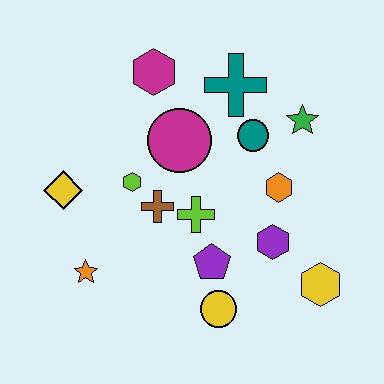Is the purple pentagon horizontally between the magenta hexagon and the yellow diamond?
No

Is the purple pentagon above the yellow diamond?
No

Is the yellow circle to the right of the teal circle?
No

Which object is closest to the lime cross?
The brown cross is closest to the lime cross.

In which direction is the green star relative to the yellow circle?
The green star is above the yellow circle.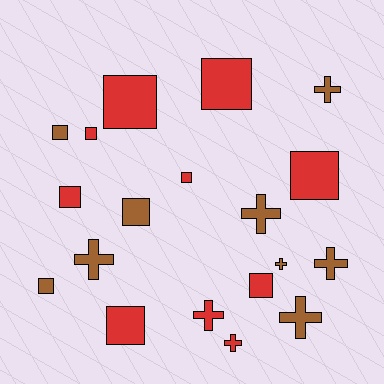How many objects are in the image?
There are 19 objects.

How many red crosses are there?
There are 2 red crosses.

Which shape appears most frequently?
Square, with 11 objects.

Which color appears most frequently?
Red, with 10 objects.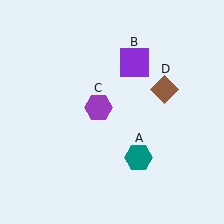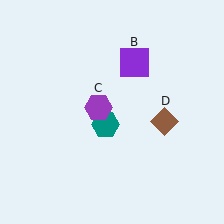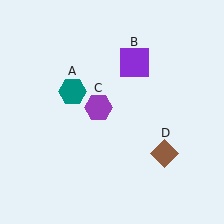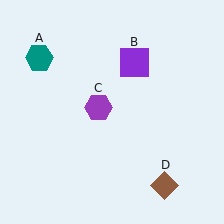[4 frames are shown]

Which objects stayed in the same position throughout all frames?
Purple square (object B) and purple hexagon (object C) remained stationary.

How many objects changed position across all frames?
2 objects changed position: teal hexagon (object A), brown diamond (object D).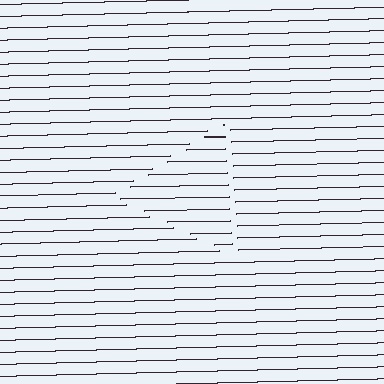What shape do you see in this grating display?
An illusory triangle. The interior of the shape contains the same grating, shifted by half a period — the contour is defined by the phase discontinuity where line-ends from the inner and outer gratings abut.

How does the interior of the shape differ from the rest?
The interior of the shape contains the same grating, shifted by half a period — the contour is defined by the phase discontinuity where line-ends from the inner and outer gratings abut.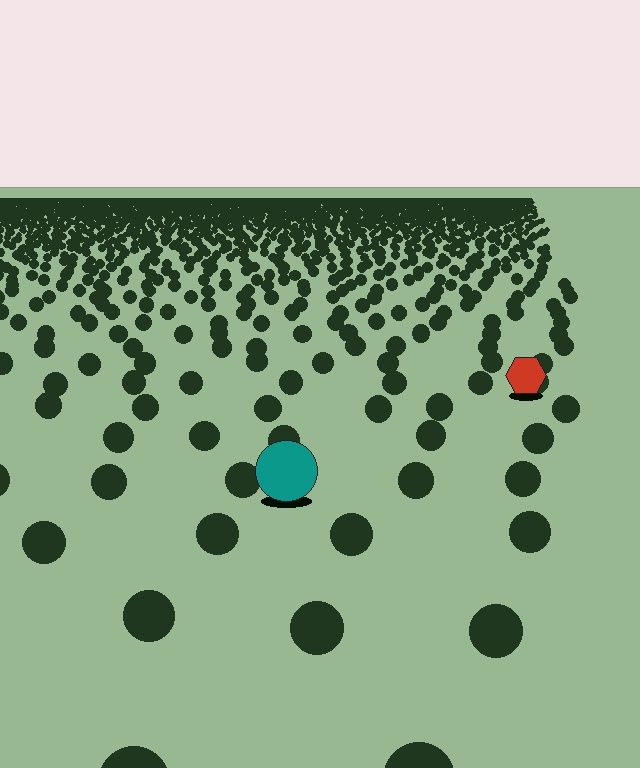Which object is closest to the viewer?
The teal circle is closest. The texture marks near it are larger and more spread out.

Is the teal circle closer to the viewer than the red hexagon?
Yes. The teal circle is closer — you can tell from the texture gradient: the ground texture is coarser near it.